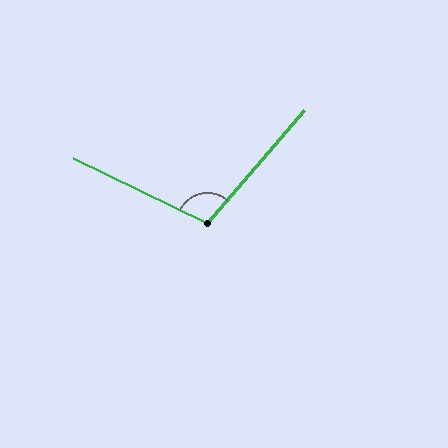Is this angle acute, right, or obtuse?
It is obtuse.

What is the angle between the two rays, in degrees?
Approximately 105 degrees.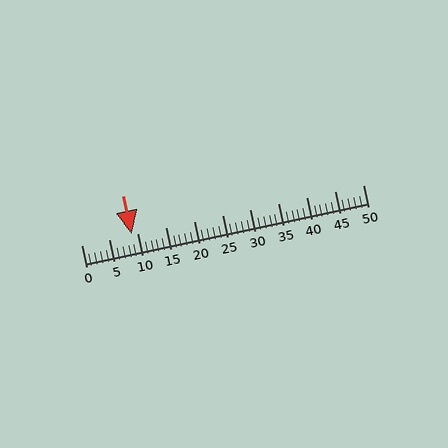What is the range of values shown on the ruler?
The ruler shows values from 0 to 50.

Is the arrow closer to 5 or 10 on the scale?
The arrow is closer to 10.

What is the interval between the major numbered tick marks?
The major tick marks are spaced 5 units apart.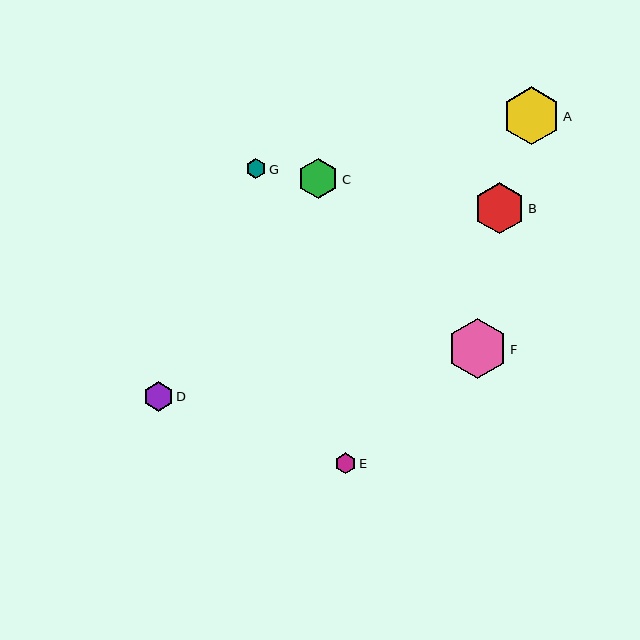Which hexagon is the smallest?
Hexagon G is the smallest with a size of approximately 20 pixels.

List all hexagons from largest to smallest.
From largest to smallest: F, A, B, C, D, E, G.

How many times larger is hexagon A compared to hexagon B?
Hexagon A is approximately 1.1 times the size of hexagon B.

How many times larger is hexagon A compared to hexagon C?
Hexagon A is approximately 1.4 times the size of hexagon C.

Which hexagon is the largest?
Hexagon F is the largest with a size of approximately 60 pixels.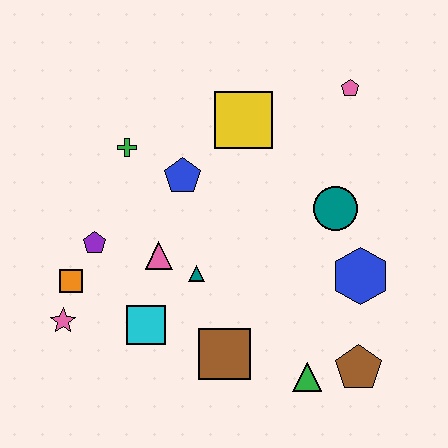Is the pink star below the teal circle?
Yes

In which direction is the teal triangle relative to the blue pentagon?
The teal triangle is below the blue pentagon.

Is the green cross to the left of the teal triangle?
Yes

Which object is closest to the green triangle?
The brown pentagon is closest to the green triangle.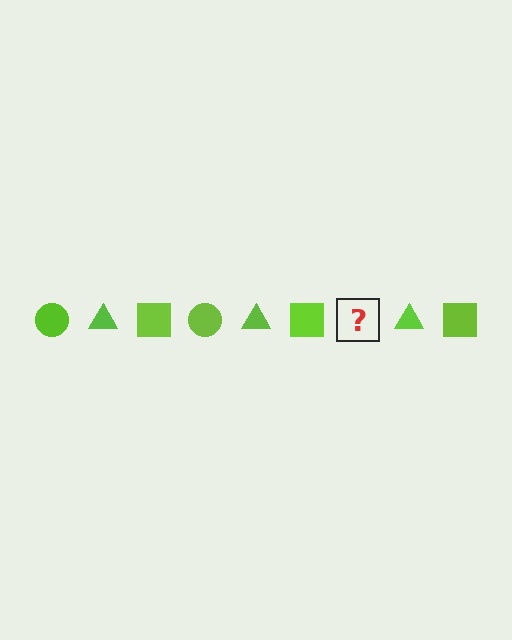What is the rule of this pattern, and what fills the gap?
The rule is that the pattern cycles through circle, triangle, square shapes in lime. The gap should be filled with a lime circle.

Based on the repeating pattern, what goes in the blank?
The blank should be a lime circle.